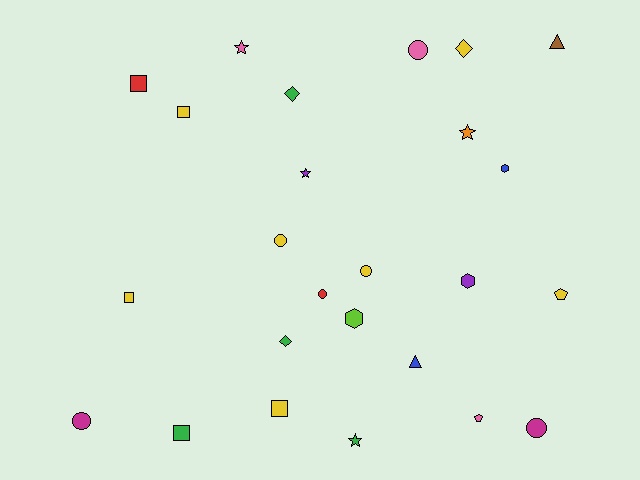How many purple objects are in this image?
There are 2 purple objects.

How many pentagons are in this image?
There are 2 pentagons.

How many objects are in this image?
There are 25 objects.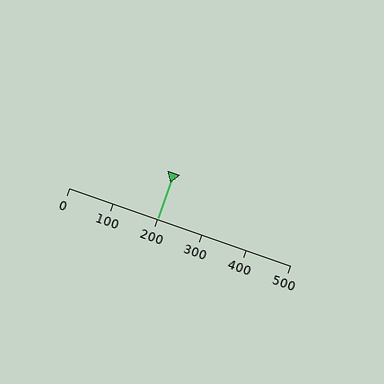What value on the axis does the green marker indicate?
The marker indicates approximately 200.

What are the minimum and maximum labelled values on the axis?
The axis runs from 0 to 500.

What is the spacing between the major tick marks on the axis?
The major ticks are spaced 100 apart.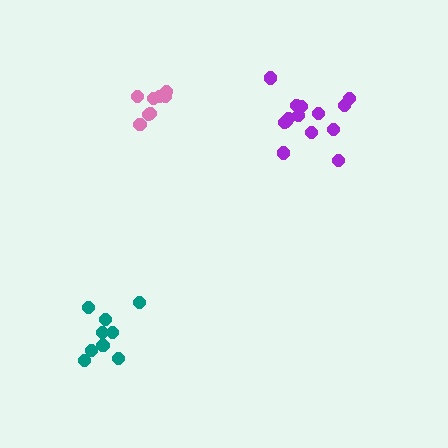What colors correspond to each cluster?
The clusters are colored: pink, teal, purple.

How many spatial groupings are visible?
There are 3 spatial groupings.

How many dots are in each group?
Group 1: 9 dots, Group 2: 9 dots, Group 3: 14 dots (32 total).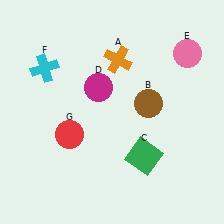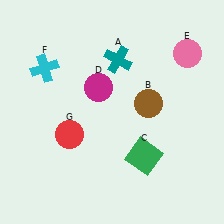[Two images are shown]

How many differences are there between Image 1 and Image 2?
There is 1 difference between the two images.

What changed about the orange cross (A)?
In Image 1, A is orange. In Image 2, it changed to teal.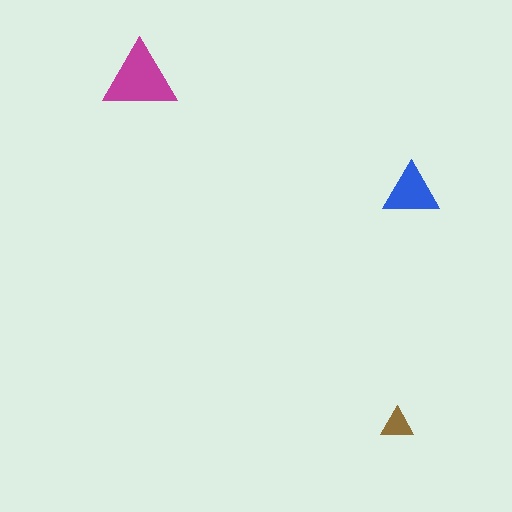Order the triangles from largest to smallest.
the magenta one, the blue one, the brown one.